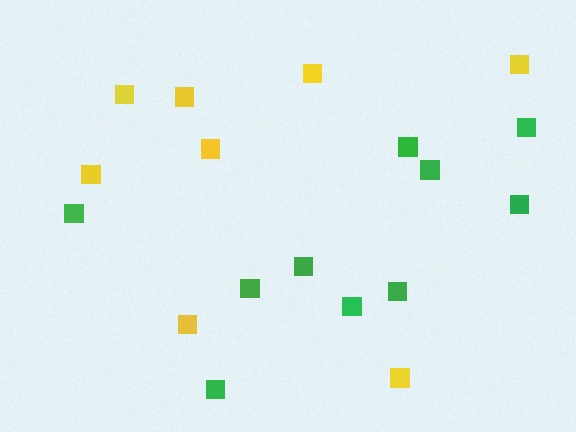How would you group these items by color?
There are 2 groups: one group of green squares (10) and one group of yellow squares (8).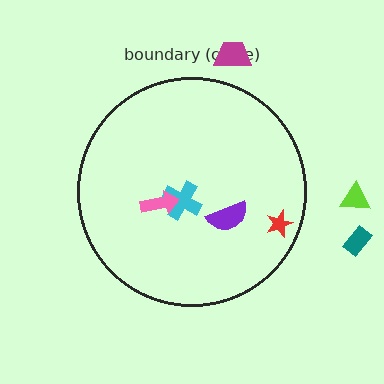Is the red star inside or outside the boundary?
Inside.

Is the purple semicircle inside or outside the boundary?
Inside.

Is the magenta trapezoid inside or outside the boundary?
Outside.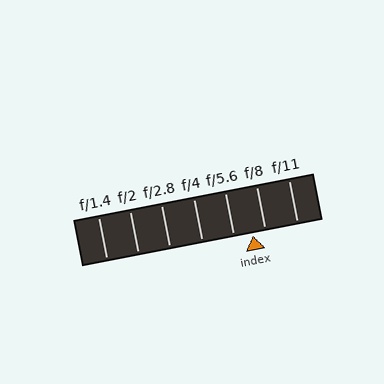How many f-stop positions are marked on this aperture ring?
There are 7 f-stop positions marked.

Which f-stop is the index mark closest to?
The index mark is closest to f/8.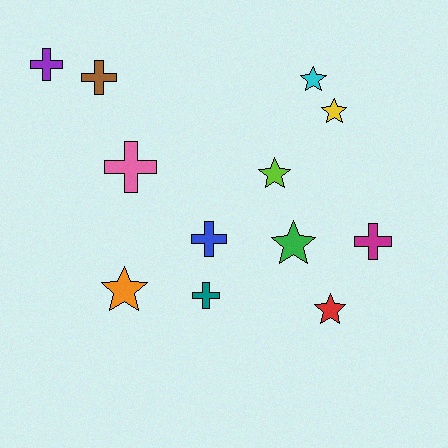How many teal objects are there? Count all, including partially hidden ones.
There is 1 teal object.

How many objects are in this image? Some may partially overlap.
There are 12 objects.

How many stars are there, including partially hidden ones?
There are 6 stars.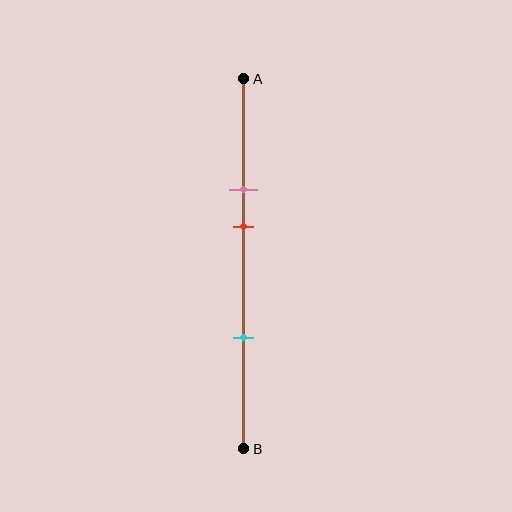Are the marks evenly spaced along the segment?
No, the marks are not evenly spaced.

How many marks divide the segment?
There are 3 marks dividing the segment.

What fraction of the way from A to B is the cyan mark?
The cyan mark is approximately 70% (0.7) of the way from A to B.